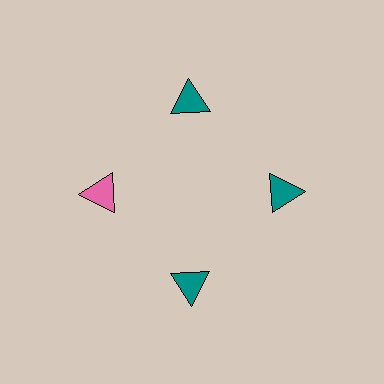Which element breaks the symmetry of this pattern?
The pink triangle at roughly the 9 o'clock position breaks the symmetry. All other shapes are teal triangles.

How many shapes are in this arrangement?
There are 4 shapes arranged in a ring pattern.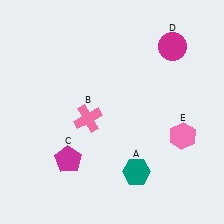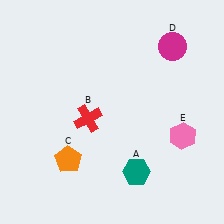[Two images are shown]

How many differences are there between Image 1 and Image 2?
There are 2 differences between the two images.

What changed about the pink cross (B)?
In Image 1, B is pink. In Image 2, it changed to red.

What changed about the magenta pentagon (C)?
In Image 1, C is magenta. In Image 2, it changed to orange.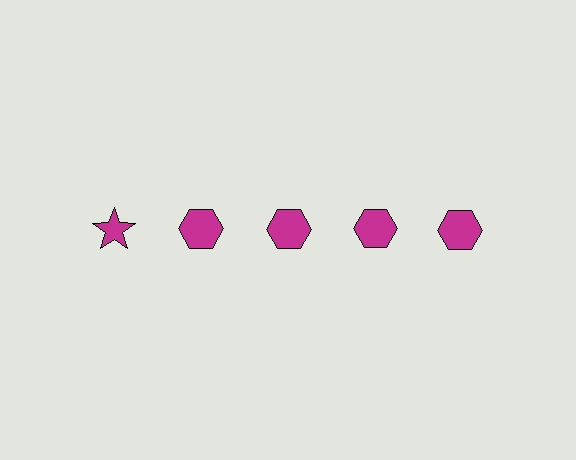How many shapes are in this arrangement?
There are 5 shapes arranged in a grid pattern.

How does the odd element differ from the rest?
It has a different shape: star instead of hexagon.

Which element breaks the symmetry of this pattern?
The magenta star in the top row, leftmost column breaks the symmetry. All other shapes are magenta hexagons.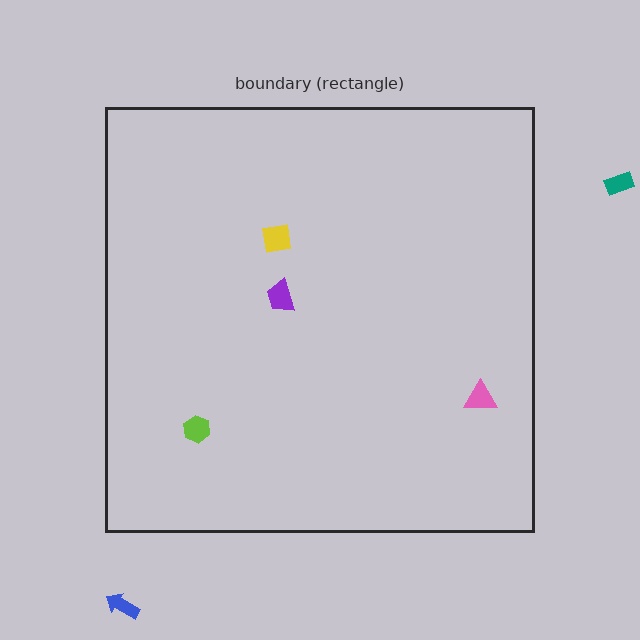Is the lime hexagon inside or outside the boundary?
Inside.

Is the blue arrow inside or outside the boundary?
Outside.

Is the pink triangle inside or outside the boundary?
Inside.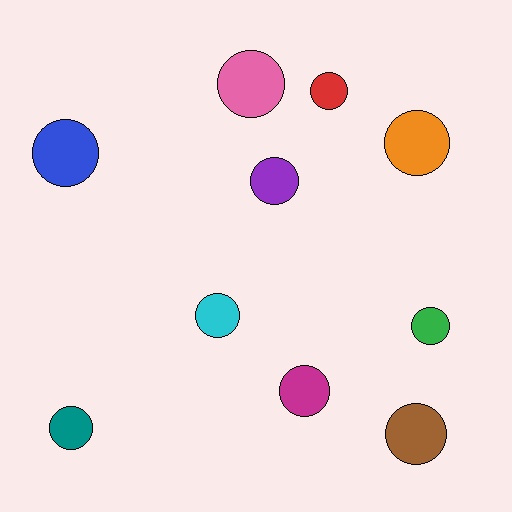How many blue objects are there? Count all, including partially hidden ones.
There is 1 blue object.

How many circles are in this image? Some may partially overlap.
There are 10 circles.